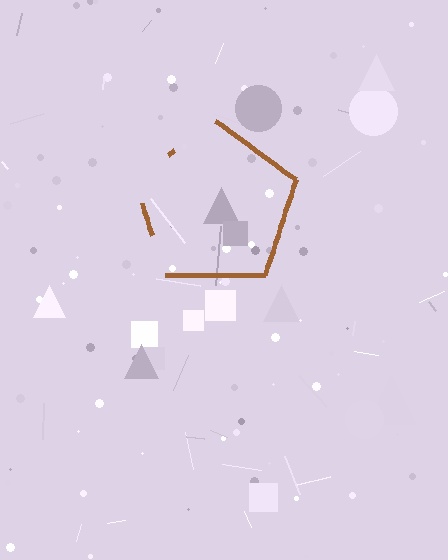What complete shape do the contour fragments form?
The contour fragments form a pentagon.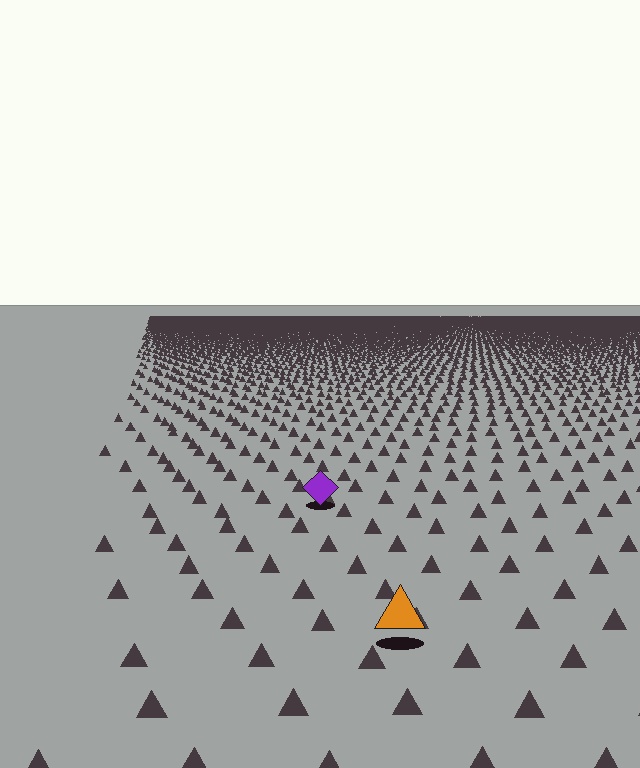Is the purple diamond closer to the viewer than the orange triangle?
No. The orange triangle is closer — you can tell from the texture gradient: the ground texture is coarser near it.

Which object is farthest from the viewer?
The purple diamond is farthest from the viewer. It appears smaller and the ground texture around it is denser.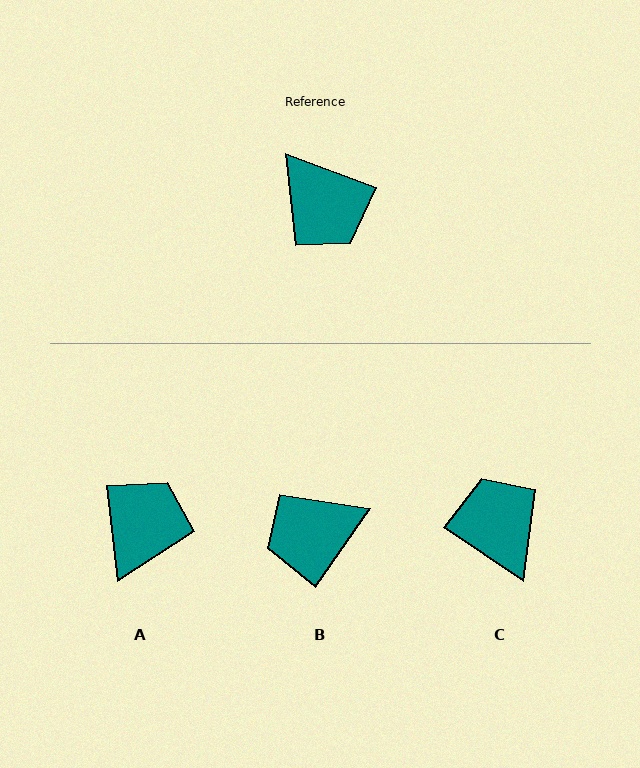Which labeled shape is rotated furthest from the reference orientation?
C, about 166 degrees away.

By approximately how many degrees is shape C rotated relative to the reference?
Approximately 166 degrees counter-clockwise.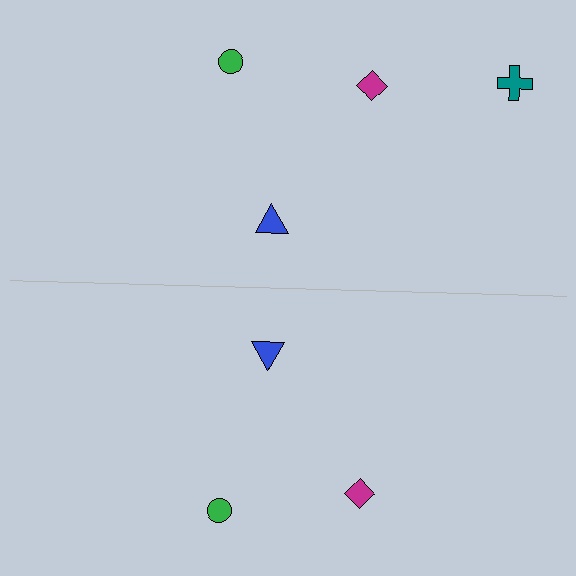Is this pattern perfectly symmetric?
No, the pattern is not perfectly symmetric. A teal cross is missing from the bottom side.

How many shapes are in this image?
There are 7 shapes in this image.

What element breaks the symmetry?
A teal cross is missing from the bottom side.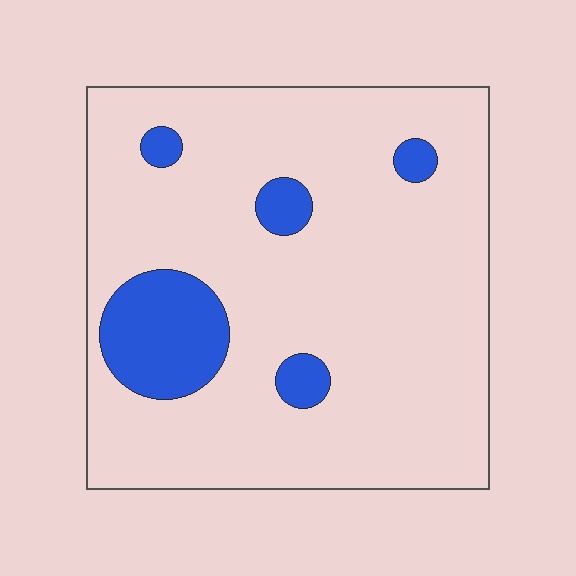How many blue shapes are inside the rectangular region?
5.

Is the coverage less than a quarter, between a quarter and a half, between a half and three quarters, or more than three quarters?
Less than a quarter.